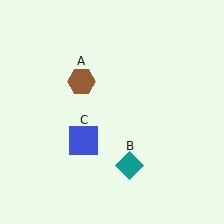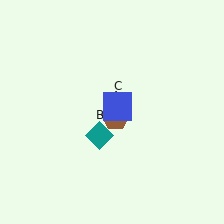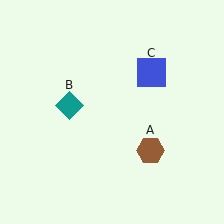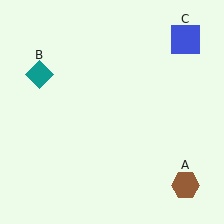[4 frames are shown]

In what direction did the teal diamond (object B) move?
The teal diamond (object B) moved up and to the left.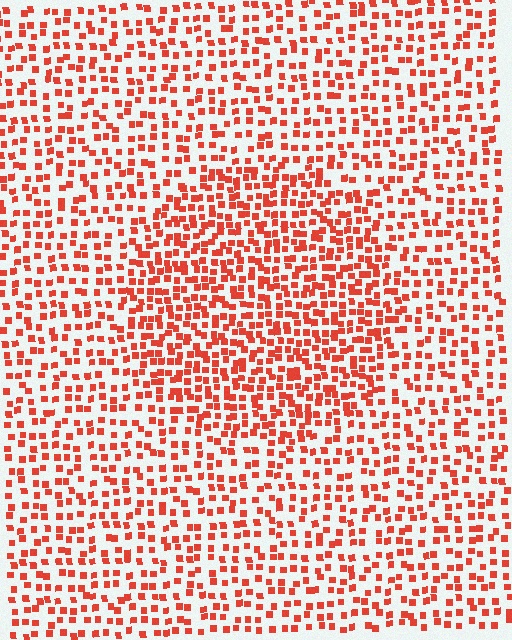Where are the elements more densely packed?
The elements are more densely packed inside the circle boundary.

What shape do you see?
I see a circle.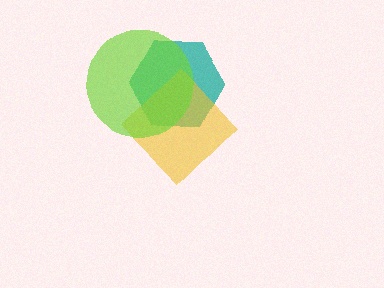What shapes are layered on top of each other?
The layered shapes are: a teal hexagon, a yellow diamond, a lime circle.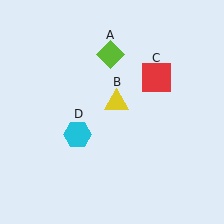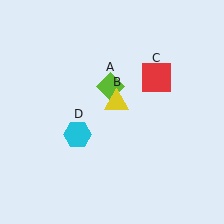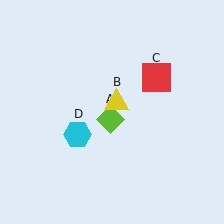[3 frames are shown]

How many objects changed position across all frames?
1 object changed position: lime diamond (object A).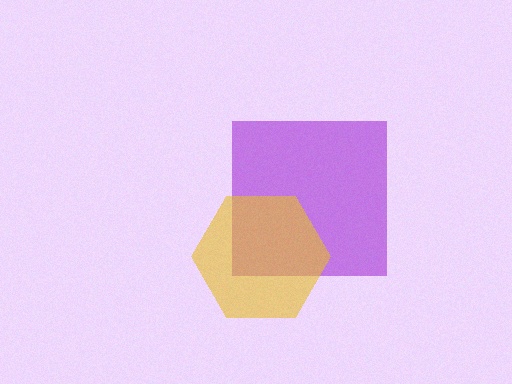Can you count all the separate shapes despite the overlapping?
Yes, there are 2 separate shapes.